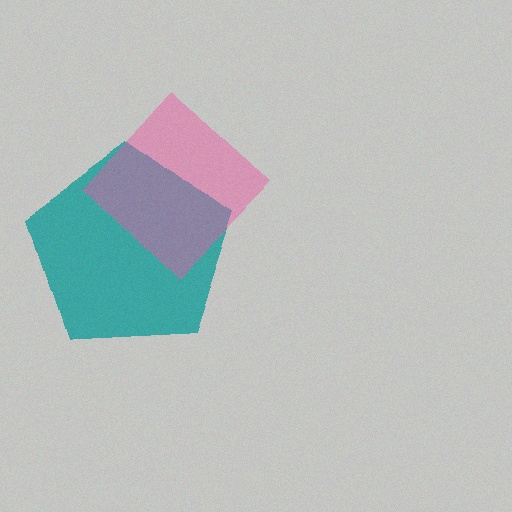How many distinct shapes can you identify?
There are 2 distinct shapes: a teal pentagon, a pink diamond.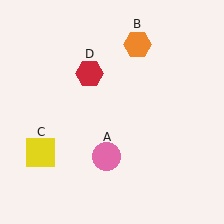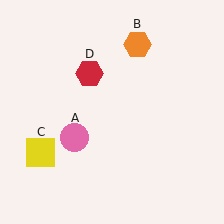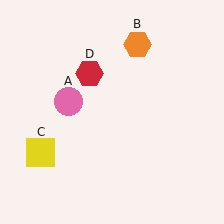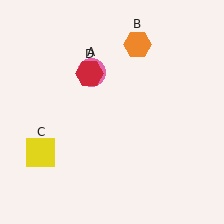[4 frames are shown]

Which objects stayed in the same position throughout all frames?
Orange hexagon (object B) and yellow square (object C) and red hexagon (object D) remained stationary.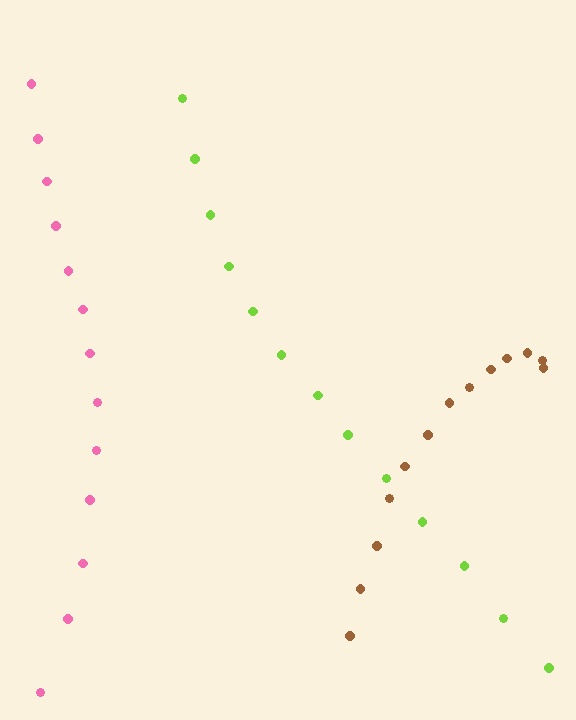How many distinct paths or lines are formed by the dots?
There are 3 distinct paths.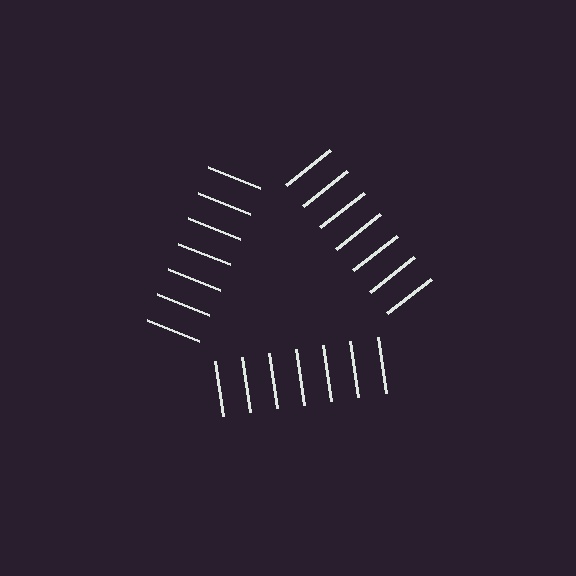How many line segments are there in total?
21 — 7 along each of the 3 edges.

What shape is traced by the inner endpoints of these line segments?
An illusory triangle — the line segments terminate on its edges but no continuous stroke is drawn.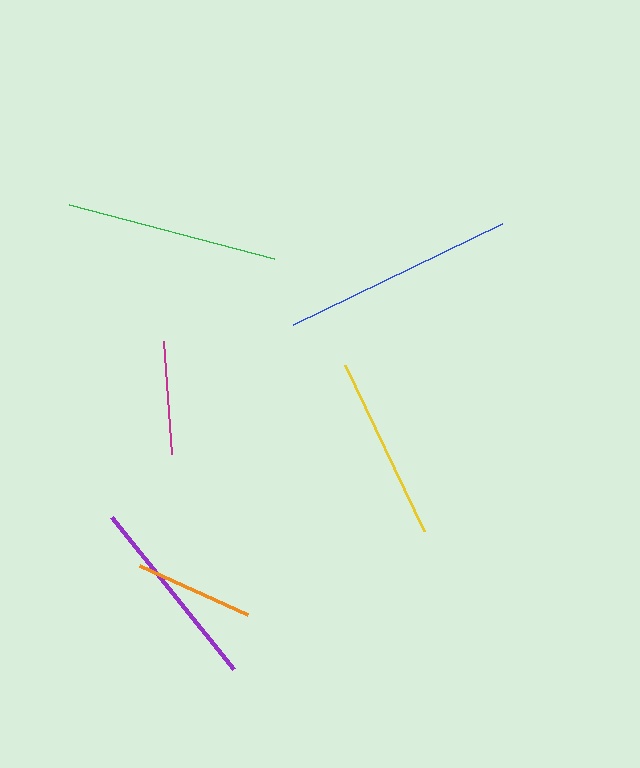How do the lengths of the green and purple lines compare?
The green and purple lines are approximately the same length.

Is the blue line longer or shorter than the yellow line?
The blue line is longer than the yellow line.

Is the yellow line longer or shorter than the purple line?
The purple line is longer than the yellow line.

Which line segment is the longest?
The blue line is the longest at approximately 232 pixels.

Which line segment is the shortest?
The magenta line is the shortest at approximately 113 pixels.